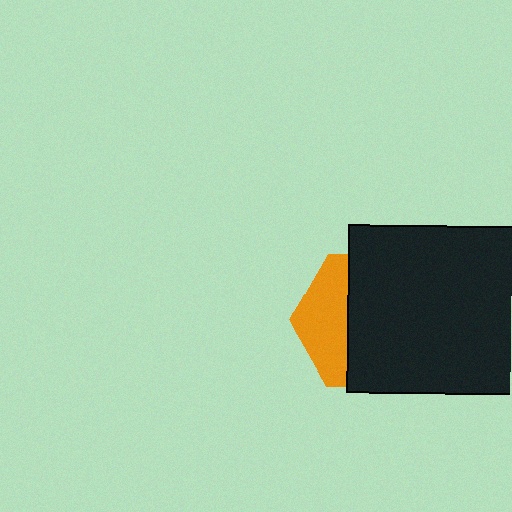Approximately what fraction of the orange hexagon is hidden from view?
Roughly 67% of the orange hexagon is hidden behind the black rectangle.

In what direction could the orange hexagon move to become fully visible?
The orange hexagon could move left. That would shift it out from behind the black rectangle entirely.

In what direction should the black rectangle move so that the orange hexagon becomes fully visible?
The black rectangle should move right. That is the shortest direction to clear the overlap and leave the orange hexagon fully visible.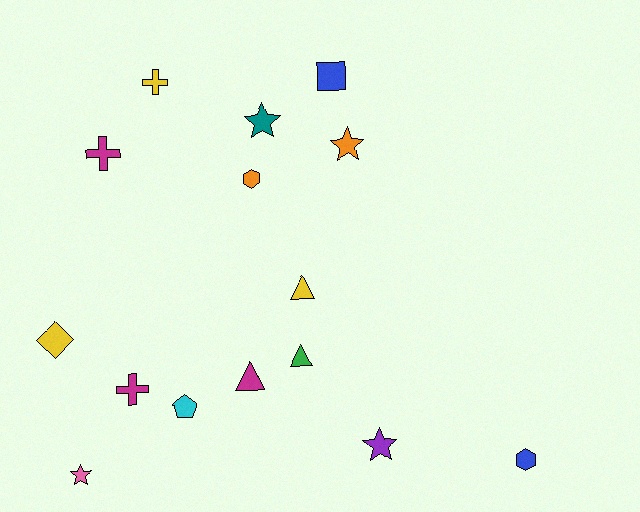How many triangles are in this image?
There are 3 triangles.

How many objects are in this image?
There are 15 objects.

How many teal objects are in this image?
There is 1 teal object.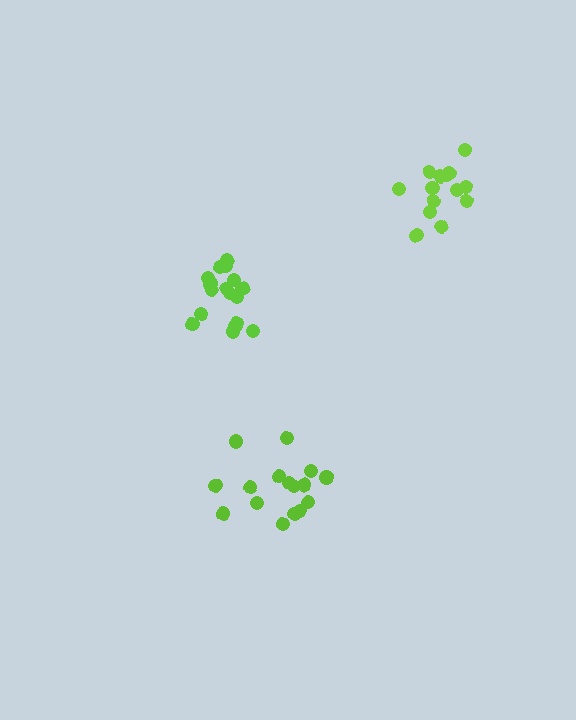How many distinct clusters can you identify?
There are 3 distinct clusters.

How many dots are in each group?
Group 1: 17 dots, Group 2: 14 dots, Group 3: 16 dots (47 total).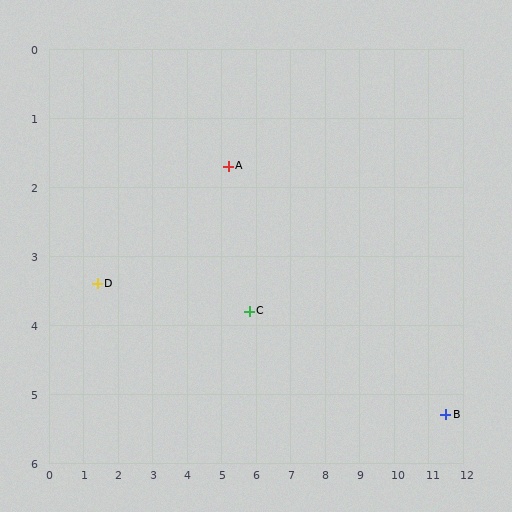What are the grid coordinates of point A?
Point A is at approximately (5.2, 1.7).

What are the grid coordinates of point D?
Point D is at approximately (1.4, 3.4).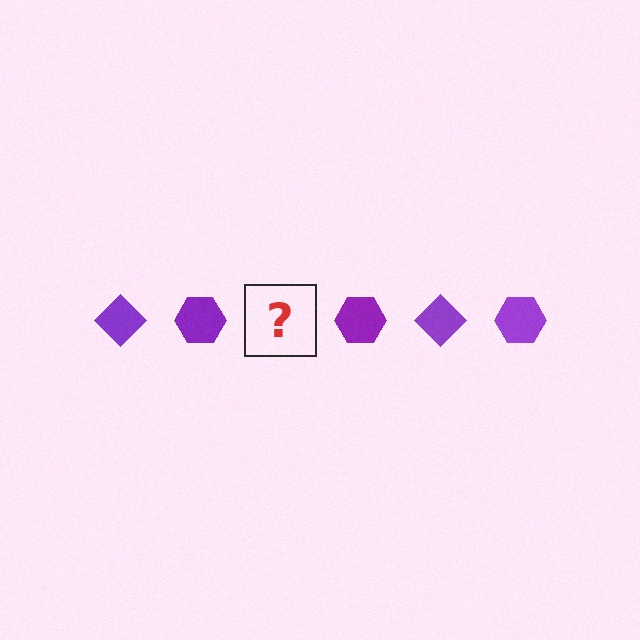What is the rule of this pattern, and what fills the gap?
The rule is that the pattern cycles through diamond, hexagon shapes in purple. The gap should be filled with a purple diamond.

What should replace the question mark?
The question mark should be replaced with a purple diamond.